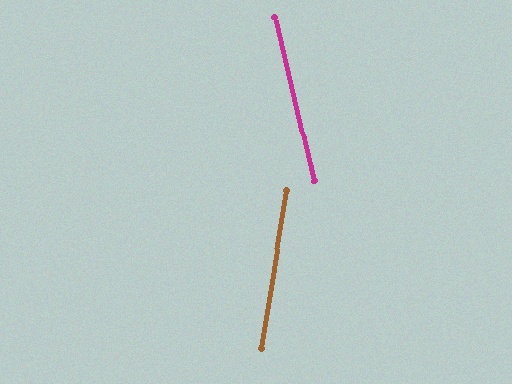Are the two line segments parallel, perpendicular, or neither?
Neither parallel nor perpendicular — they differ by about 22°.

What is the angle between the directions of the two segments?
Approximately 22 degrees.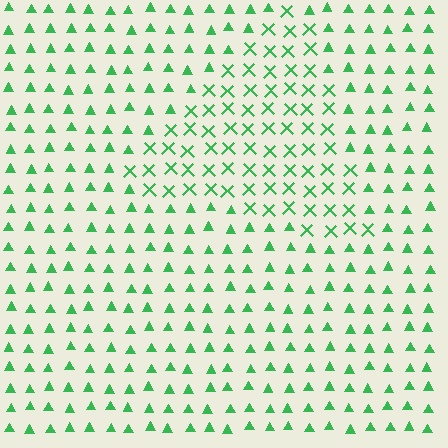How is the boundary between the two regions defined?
The boundary is defined by a change in element shape: X marks inside vs. triangles outside. All elements share the same color and spacing.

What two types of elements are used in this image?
The image uses X marks inside the triangle region and triangles outside it.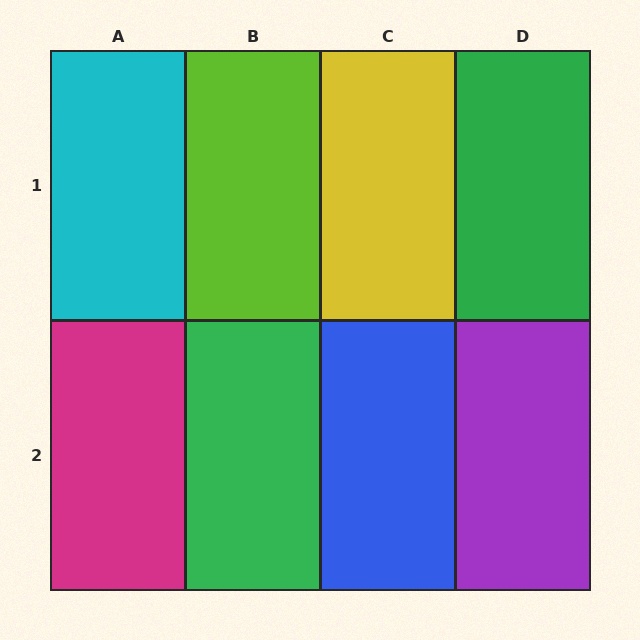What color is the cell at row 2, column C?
Blue.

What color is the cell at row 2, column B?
Green.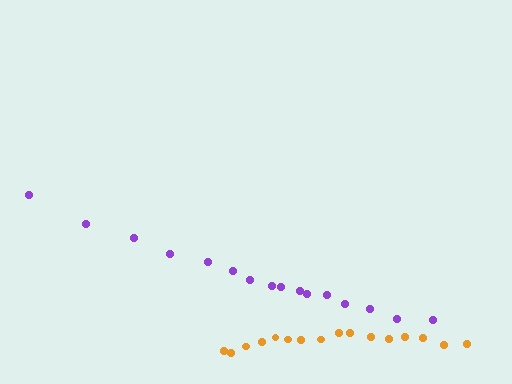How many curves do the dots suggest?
There are 2 distinct paths.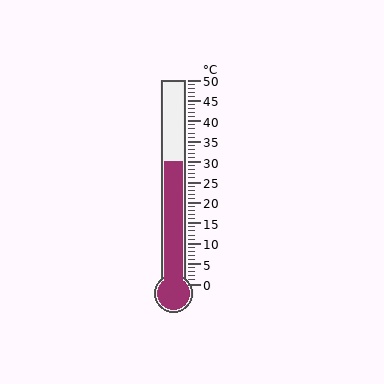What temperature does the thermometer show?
The thermometer shows approximately 30°C.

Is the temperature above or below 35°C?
The temperature is below 35°C.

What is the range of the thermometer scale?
The thermometer scale ranges from 0°C to 50°C.